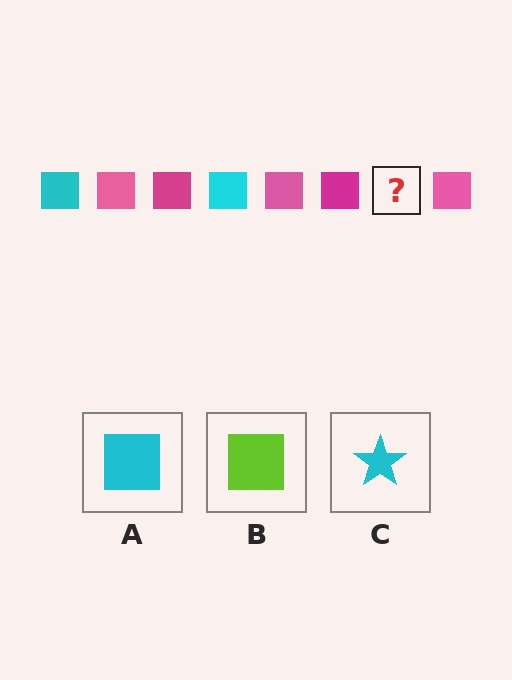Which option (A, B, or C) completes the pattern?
A.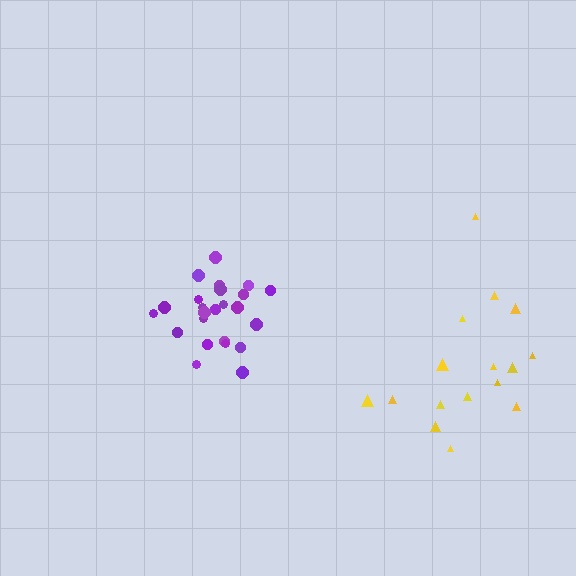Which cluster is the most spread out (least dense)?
Yellow.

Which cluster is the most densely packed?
Purple.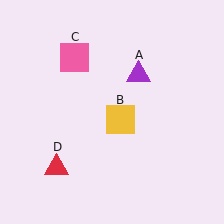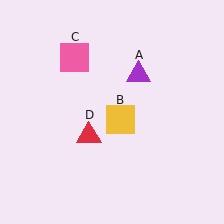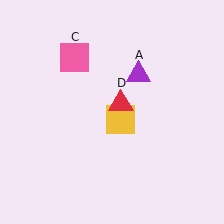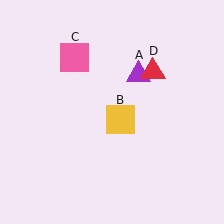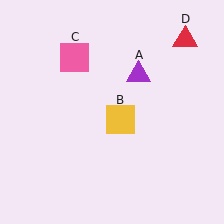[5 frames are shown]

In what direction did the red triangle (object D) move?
The red triangle (object D) moved up and to the right.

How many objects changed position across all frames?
1 object changed position: red triangle (object D).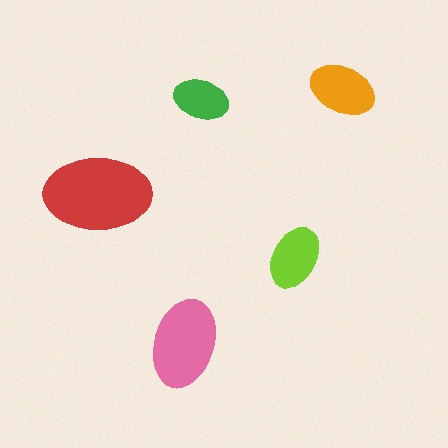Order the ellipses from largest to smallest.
the red one, the pink one, the orange one, the lime one, the green one.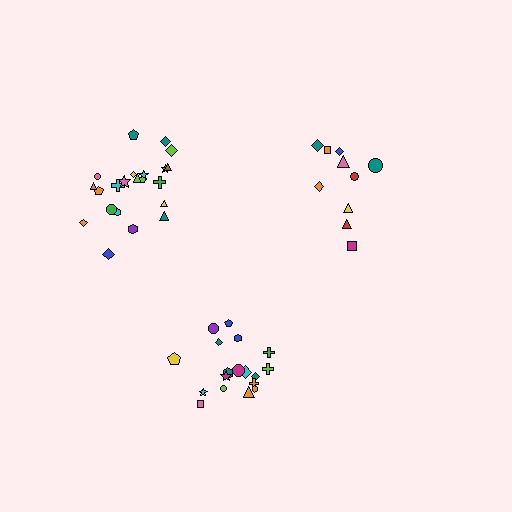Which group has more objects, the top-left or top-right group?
The top-left group.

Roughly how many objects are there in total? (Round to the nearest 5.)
Roughly 50 objects in total.